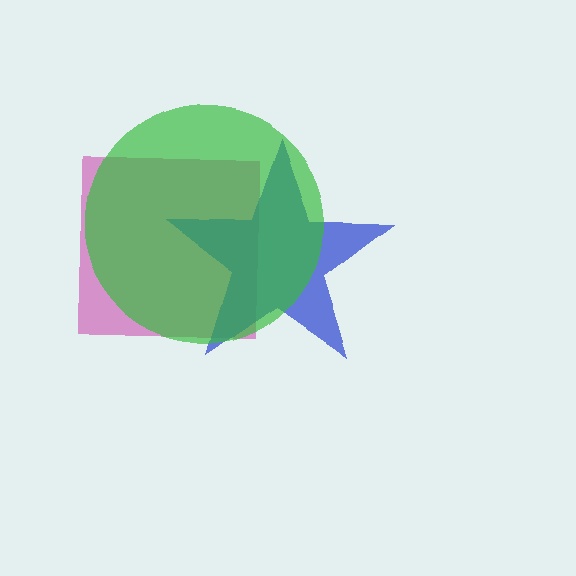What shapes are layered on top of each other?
The layered shapes are: a magenta square, a blue star, a green circle.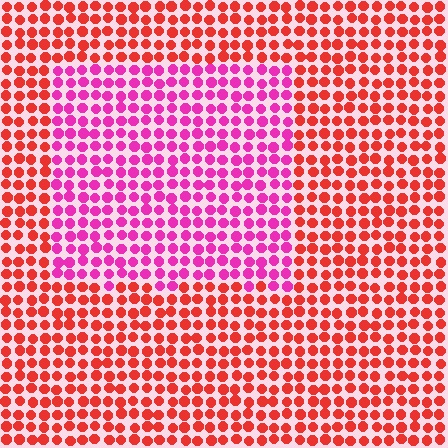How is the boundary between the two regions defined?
The boundary is defined purely by a slight shift in hue (about 45 degrees). Spacing, size, and orientation are identical on both sides.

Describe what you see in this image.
The image is filled with small red elements in a uniform arrangement. A rectangle-shaped region is visible where the elements are tinted to a slightly different hue, forming a subtle color boundary.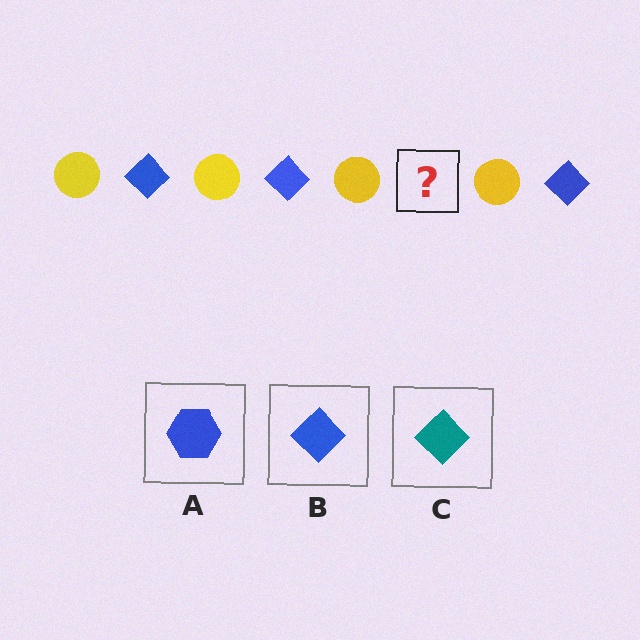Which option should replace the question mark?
Option B.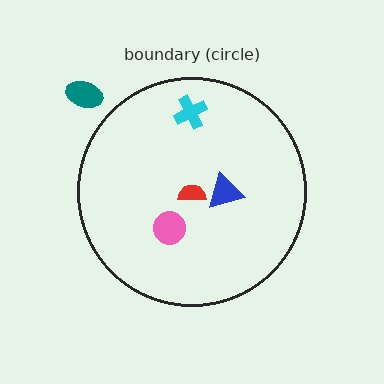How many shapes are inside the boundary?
4 inside, 1 outside.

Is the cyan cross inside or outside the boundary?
Inside.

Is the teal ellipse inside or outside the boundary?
Outside.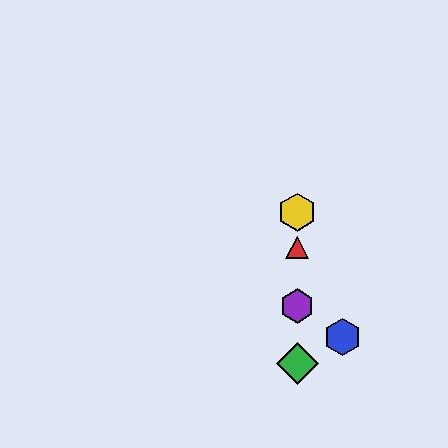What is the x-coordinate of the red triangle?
The red triangle is at x≈297.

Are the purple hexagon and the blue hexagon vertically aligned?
No, the purple hexagon is at x≈297 and the blue hexagon is at x≈343.